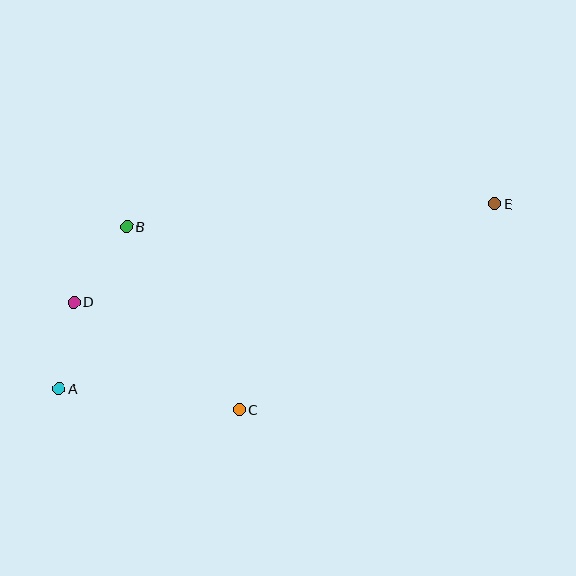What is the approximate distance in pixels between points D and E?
The distance between D and E is approximately 432 pixels.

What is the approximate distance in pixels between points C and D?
The distance between C and D is approximately 197 pixels.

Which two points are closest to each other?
Points A and D are closest to each other.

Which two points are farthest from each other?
Points A and E are farthest from each other.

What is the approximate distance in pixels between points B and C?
The distance between B and C is approximately 215 pixels.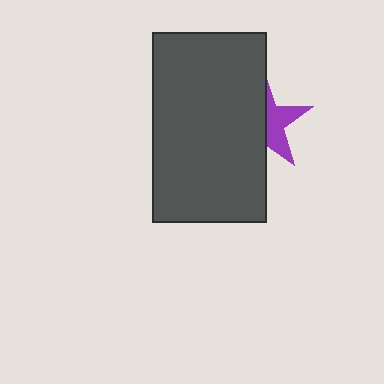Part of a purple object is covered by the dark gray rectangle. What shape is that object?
It is a star.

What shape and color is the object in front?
The object in front is a dark gray rectangle.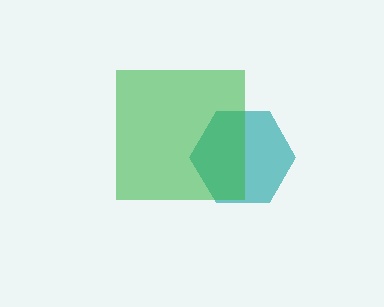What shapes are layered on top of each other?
The layered shapes are: a teal hexagon, a green square.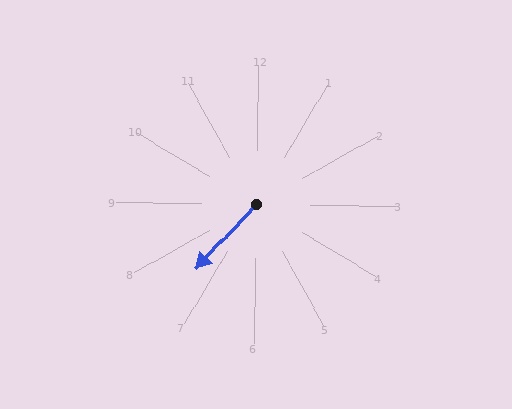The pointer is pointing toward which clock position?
Roughly 7 o'clock.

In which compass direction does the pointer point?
Southwest.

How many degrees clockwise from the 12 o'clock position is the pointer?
Approximately 222 degrees.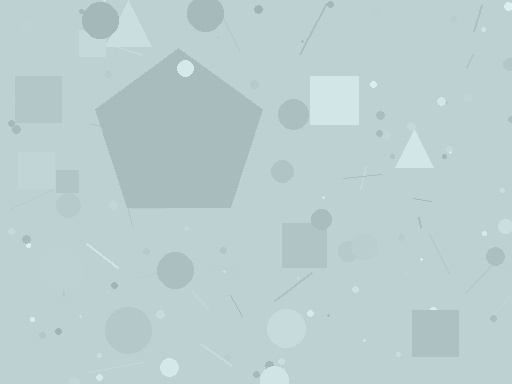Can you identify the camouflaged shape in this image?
The camouflaged shape is a pentagon.